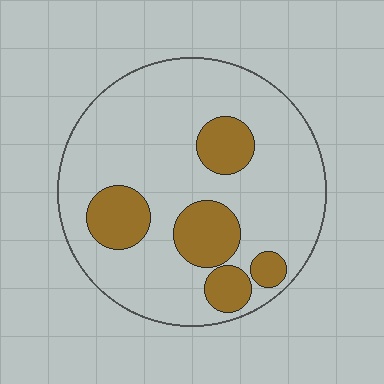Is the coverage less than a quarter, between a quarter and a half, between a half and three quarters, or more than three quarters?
Less than a quarter.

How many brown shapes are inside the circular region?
5.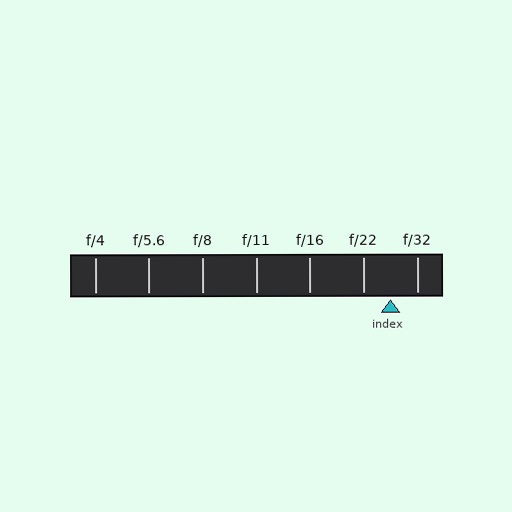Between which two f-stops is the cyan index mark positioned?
The index mark is between f/22 and f/32.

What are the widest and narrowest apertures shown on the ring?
The widest aperture shown is f/4 and the narrowest is f/32.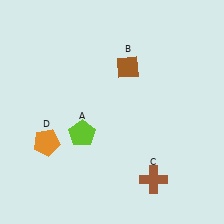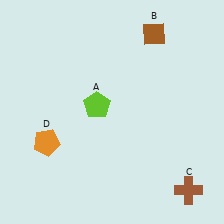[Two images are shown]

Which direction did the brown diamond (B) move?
The brown diamond (B) moved up.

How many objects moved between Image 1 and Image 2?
3 objects moved between the two images.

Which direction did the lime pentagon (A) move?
The lime pentagon (A) moved up.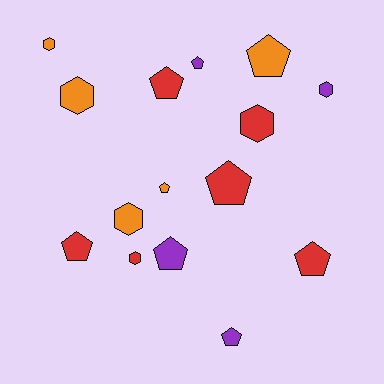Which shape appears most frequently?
Pentagon, with 9 objects.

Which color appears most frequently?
Red, with 6 objects.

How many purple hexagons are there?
There is 1 purple hexagon.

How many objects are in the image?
There are 15 objects.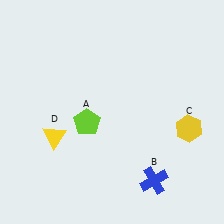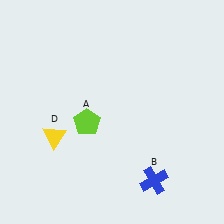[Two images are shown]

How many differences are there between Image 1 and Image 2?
There is 1 difference between the two images.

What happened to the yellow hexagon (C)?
The yellow hexagon (C) was removed in Image 2. It was in the bottom-right area of Image 1.